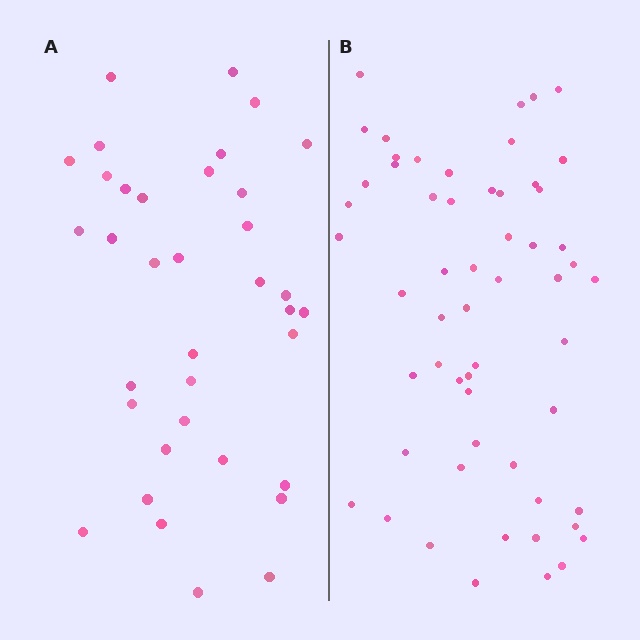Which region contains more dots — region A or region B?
Region B (the right region) has more dots.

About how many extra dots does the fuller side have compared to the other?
Region B has approximately 20 more dots than region A.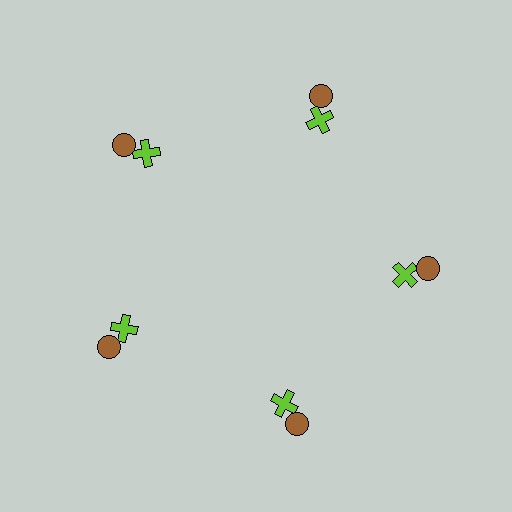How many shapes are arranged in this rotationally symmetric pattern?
There are 10 shapes, arranged in 5 groups of 2.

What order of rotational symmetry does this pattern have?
This pattern has 5-fold rotational symmetry.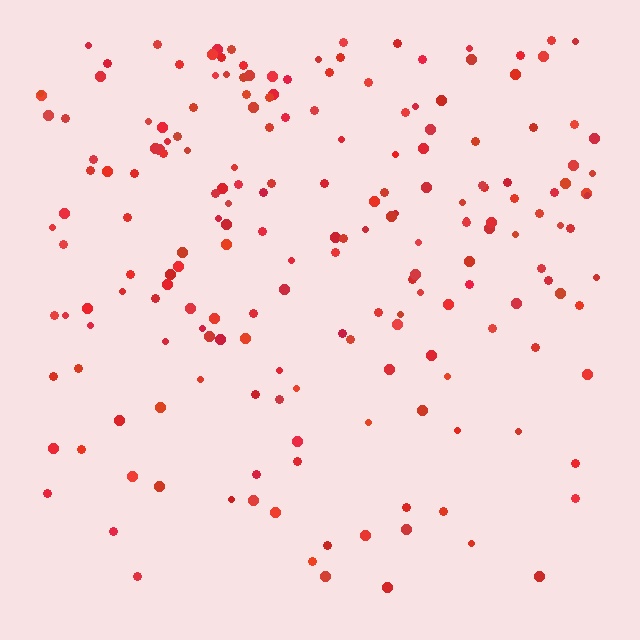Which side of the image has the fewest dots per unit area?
The bottom.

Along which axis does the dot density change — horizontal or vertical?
Vertical.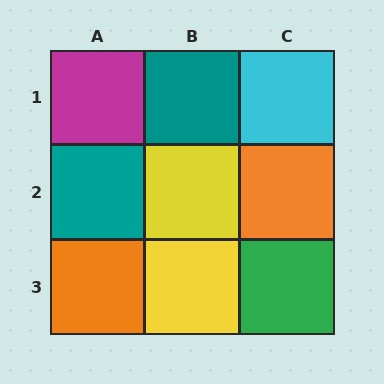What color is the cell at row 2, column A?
Teal.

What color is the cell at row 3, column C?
Green.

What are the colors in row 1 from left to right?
Magenta, teal, cyan.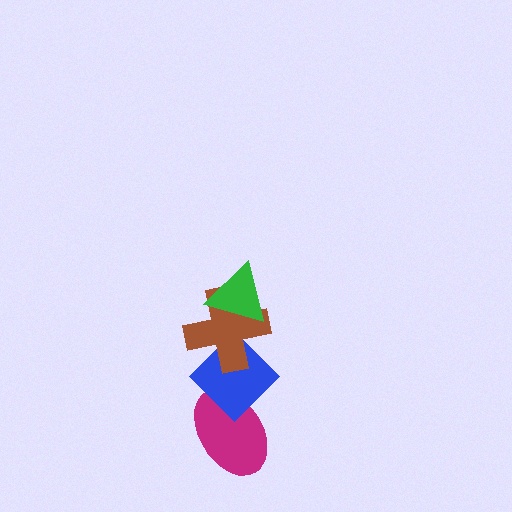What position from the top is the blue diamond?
The blue diamond is 3rd from the top.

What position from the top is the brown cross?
The brown cross is 2nd from the top.